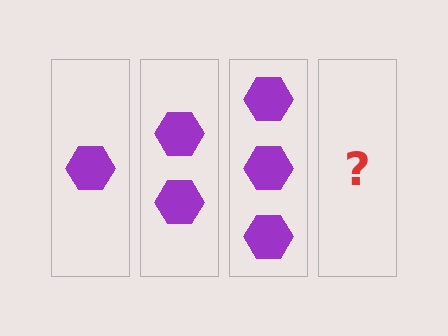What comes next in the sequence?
The next element should be 4 hexagons.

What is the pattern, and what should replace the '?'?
The pattern is that each step adds one more hexagon. The '?' should be 4 hexagons.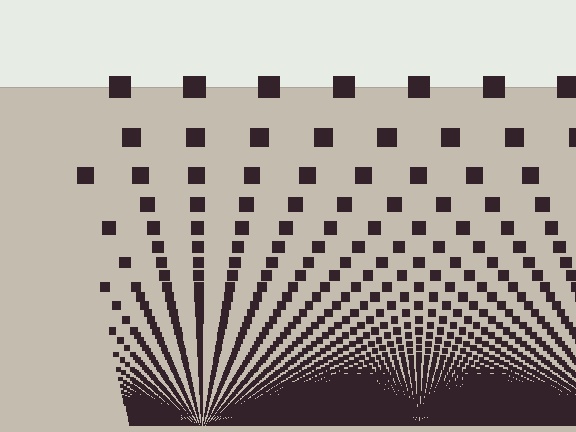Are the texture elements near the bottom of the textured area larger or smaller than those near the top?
Smaller. The gradient is inverted — elements near the bottom are smaller and denser.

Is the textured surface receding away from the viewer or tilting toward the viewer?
The surface appears to tilt toward the viewer. Texture elements get larger and sparser toward the top.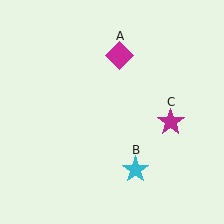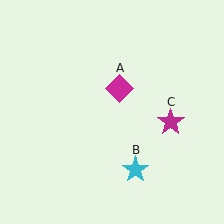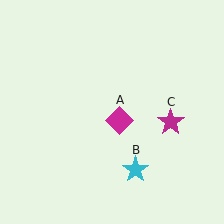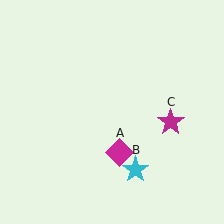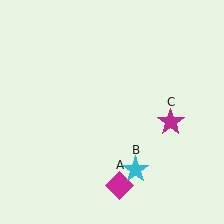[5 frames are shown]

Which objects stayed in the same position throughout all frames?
Cyan star (object B) and magenta star (object C) remained stationary.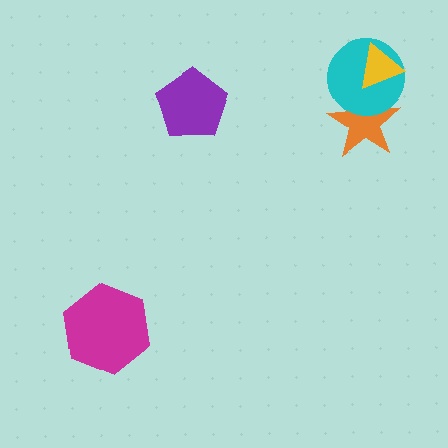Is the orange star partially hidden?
Yes, it is partially covered by another shape.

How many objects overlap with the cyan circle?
2 objects overlap with the cyan circle.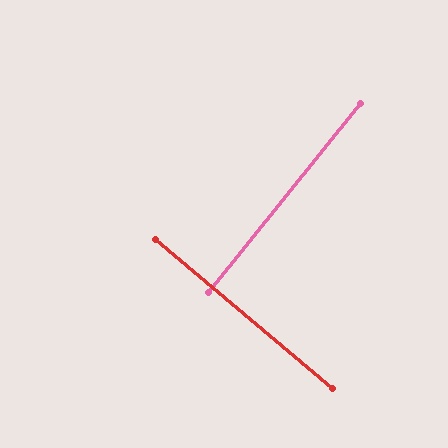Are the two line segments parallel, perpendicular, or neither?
Perpendicular — they meet at approximately 89°.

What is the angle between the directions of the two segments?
Approximately 89 degrees.